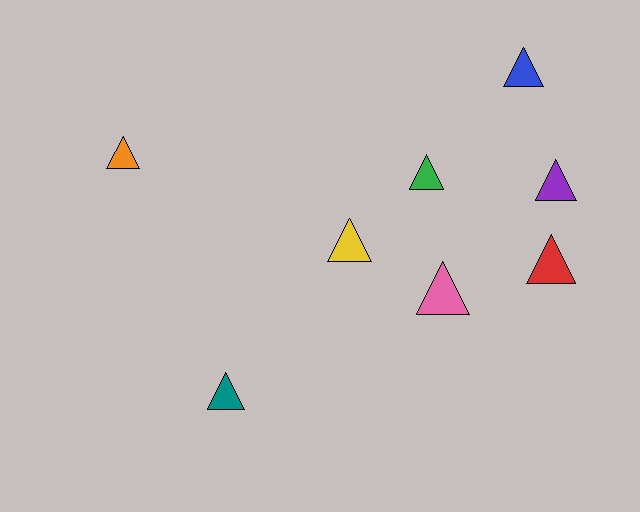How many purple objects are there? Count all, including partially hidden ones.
There is 1 purple object.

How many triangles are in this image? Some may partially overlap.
There are 8 triangles.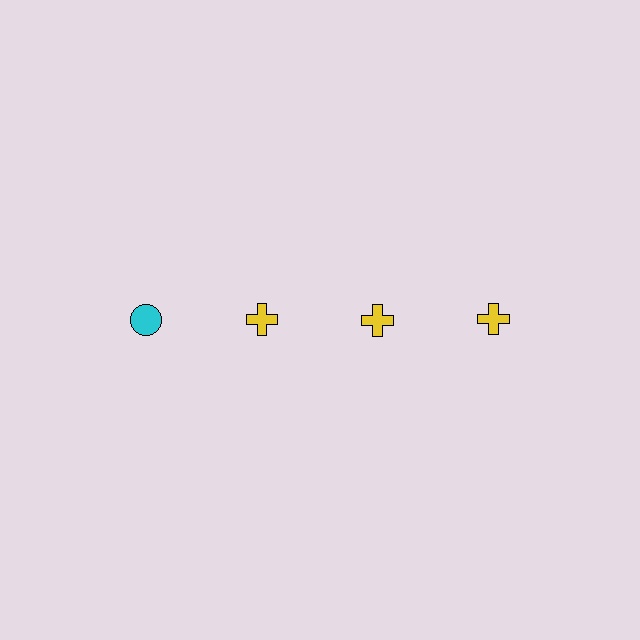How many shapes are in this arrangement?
There are 4 shapes arranged in a grid pattern.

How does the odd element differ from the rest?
It differs in both color (cyan instead of yellow) and shape (circle instead of cross).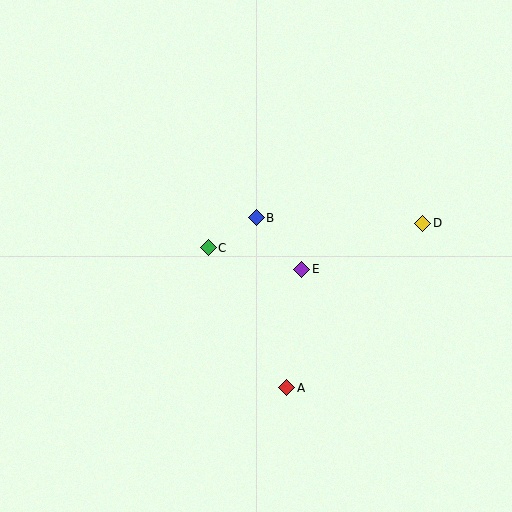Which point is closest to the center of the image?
Point B at (256, 218) is closest to the center.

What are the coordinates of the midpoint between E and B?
The midpoint between E and B is at (279, 243).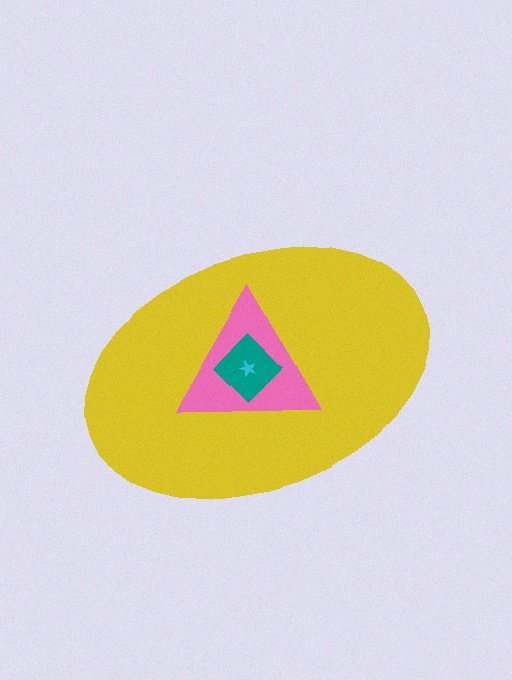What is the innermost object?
The cyan star.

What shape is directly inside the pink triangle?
The teal diamond.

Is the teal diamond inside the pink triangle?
Yes.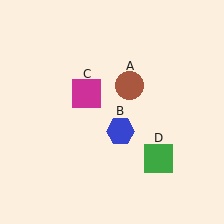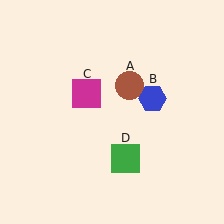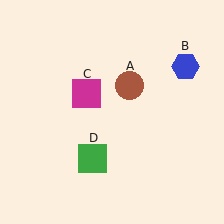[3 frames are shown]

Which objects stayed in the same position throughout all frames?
Brown circle (object A) and magenta square (object C) remained stationary.